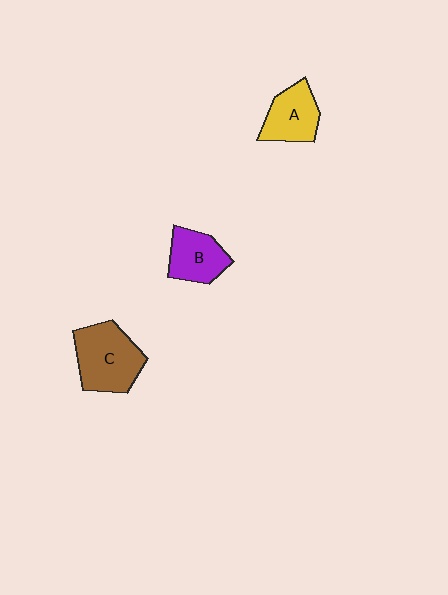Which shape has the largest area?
Shape C (brown).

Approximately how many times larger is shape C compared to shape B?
Approximately 1.5 times.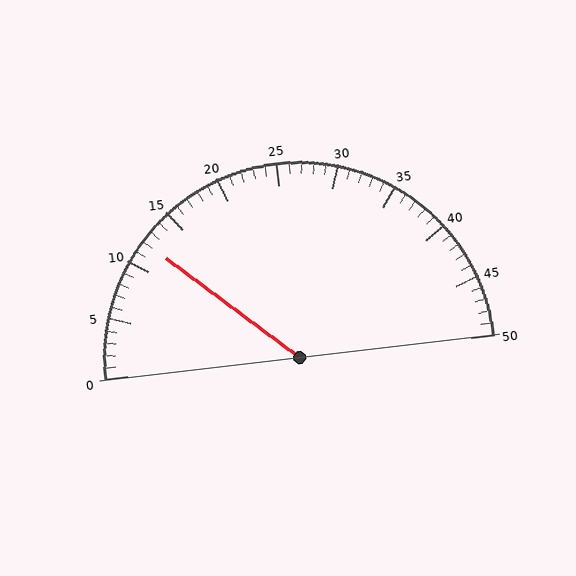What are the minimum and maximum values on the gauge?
The gauge ranges from 0 to 50.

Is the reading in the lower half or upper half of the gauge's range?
The reading is in the lower half of the range (0 to 50).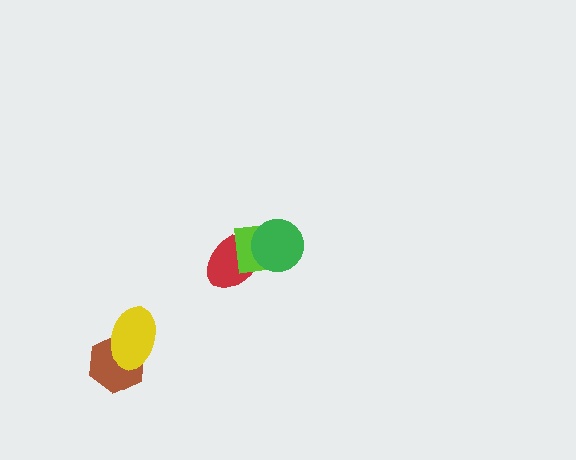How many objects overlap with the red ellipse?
2 objects overlap with the red ellipse.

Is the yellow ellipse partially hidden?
No, no other shape covers it.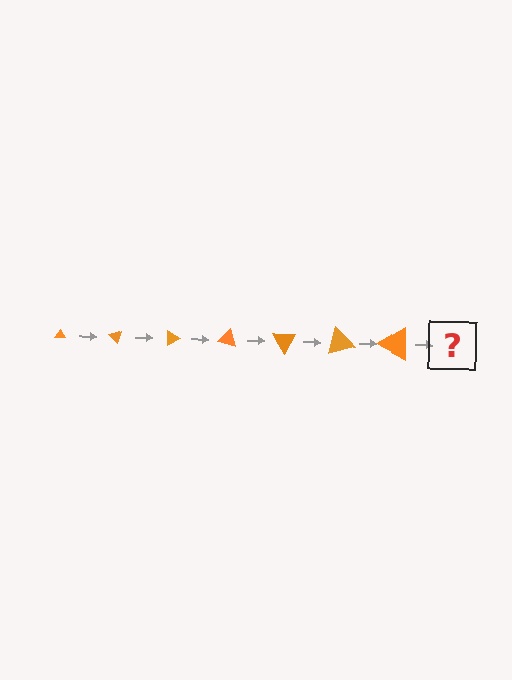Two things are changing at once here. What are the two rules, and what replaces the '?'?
The two rules are that the triangle grows larger each step and it rotates 45 degrees each step. The '?' should be a triangle, larger than the previous one and rotated 315 degrees from the start.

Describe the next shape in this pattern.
It should be a triangle, larger than the previous one and rotated 315 degrees from the start.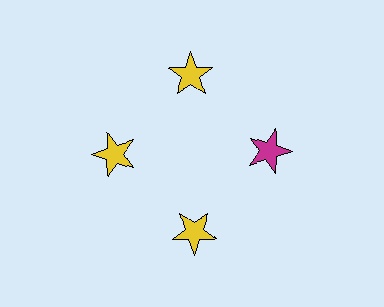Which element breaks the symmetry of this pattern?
The magenta star at roughly the 3 o'clock position breaks the symmetry. All other shapes are yellow stars.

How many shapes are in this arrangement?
There are 4 shapes arranged in a ring pattern.